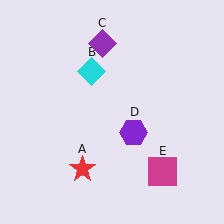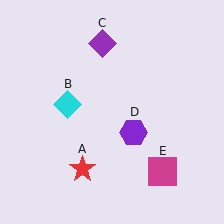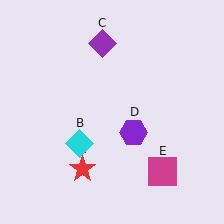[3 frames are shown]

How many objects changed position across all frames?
1 object changed position: cyan diamond (object B).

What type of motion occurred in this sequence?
The cyan diamond (object B) rotated counterclockwise around the center of the scene.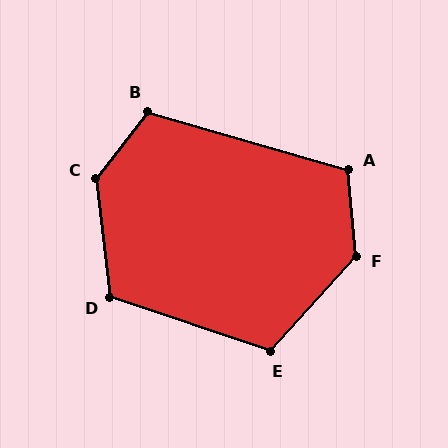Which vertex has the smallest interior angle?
A, at approximately 111 degrees.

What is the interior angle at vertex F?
Approximately 133 degrees (obtuse).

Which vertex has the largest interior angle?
C, at approximately 136 degrees.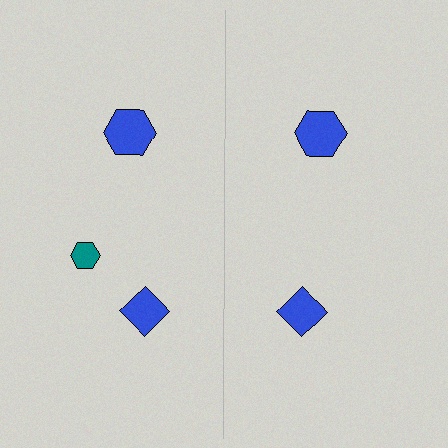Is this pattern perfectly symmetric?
No, the pattern is not perfectly symmetric. A teal hexagon is missing from the right side.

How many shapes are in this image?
There are 5 shapes in this image.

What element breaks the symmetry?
A teal hexagon is missing from the right side.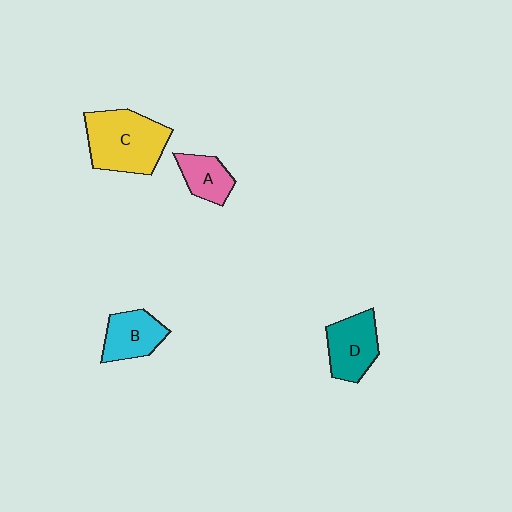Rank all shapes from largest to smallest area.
From largest to smallest: C (yellow), D (teal), B (cyan), A (pink).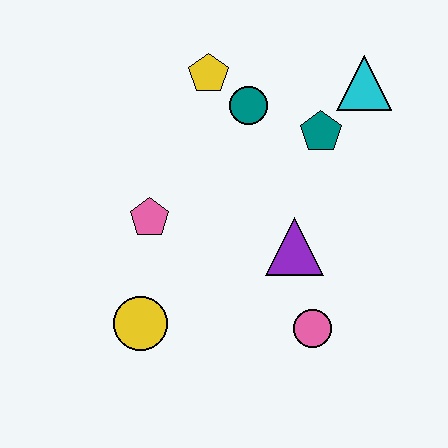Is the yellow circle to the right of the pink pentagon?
No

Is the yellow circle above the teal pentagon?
No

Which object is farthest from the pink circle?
The yellow pentagon is farthest from the pink circle.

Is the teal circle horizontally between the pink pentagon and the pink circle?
Yes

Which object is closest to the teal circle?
The yellow pentagon is closest to the teal circle.